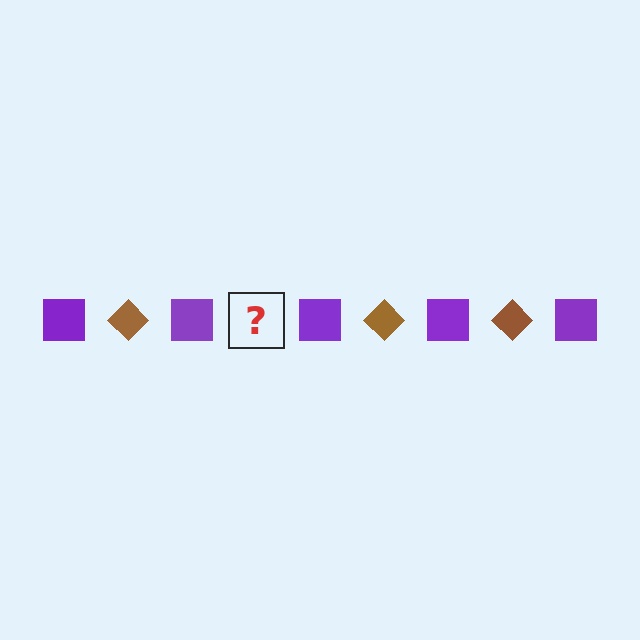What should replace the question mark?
The question mark should be replaced with a brown diamond.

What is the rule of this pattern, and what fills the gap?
The rule is that the pattern alternates between purple square and brown diamond. The gap should be filled with a brown diamond.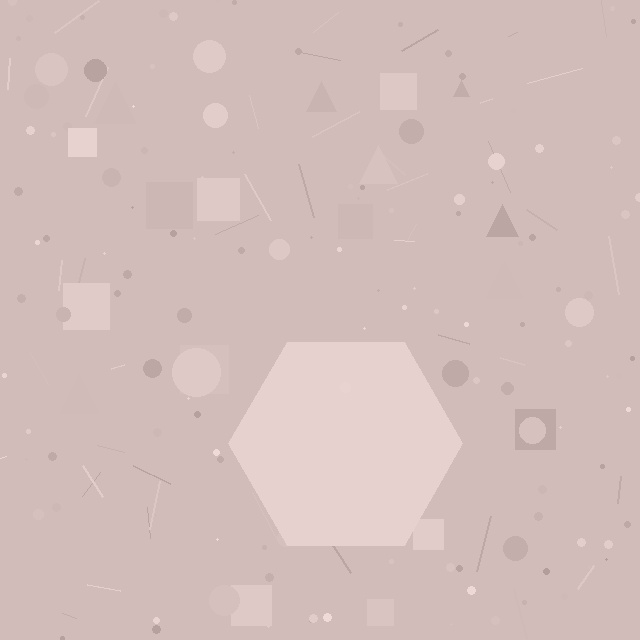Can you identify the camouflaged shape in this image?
The camouflaged shape is a hexagon.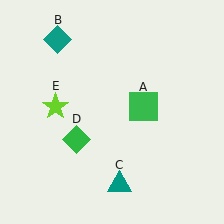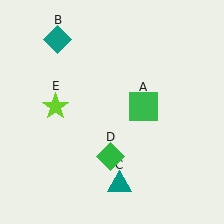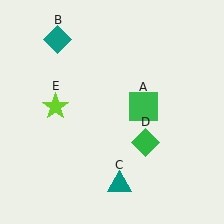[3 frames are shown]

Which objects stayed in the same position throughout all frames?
Green square (object A) and teal diamond (object B) and teal triangle (object C) and lime star (object E) remained stationary.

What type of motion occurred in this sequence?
The green diamond (object D) rotated counterclockwise around the center of the scene.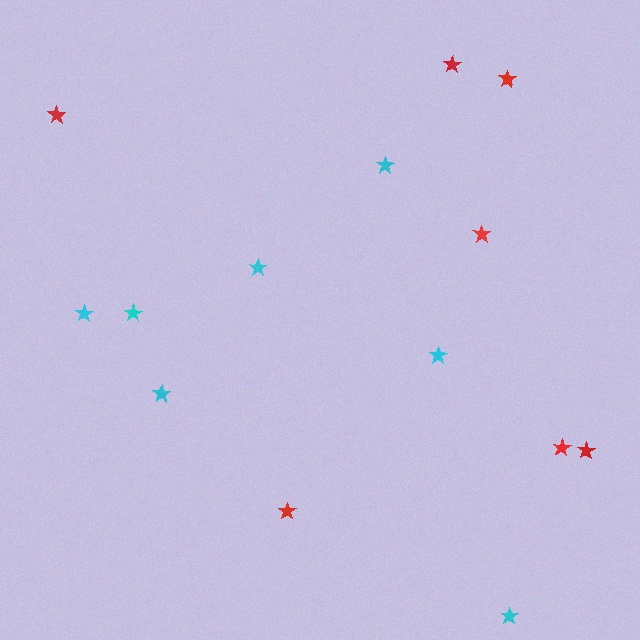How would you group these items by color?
There are 2 groups: one group of cyan stars (7) and one group of red stars (7).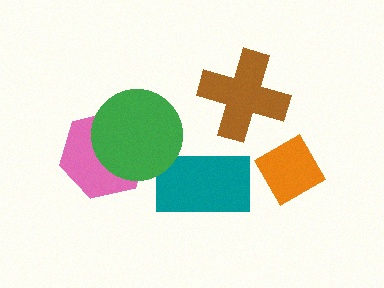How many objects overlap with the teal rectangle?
1 object overlaps with the teal rectangle.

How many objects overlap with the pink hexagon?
1 object overlaps with the pink hexagon.